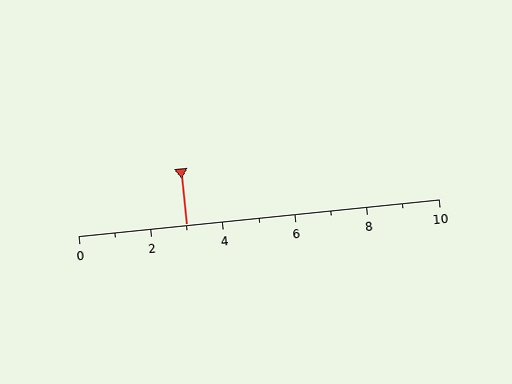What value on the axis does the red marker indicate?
The marker indicates approximately 3.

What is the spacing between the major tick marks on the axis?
The major ticks are spaced 2 apart.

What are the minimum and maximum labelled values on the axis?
The axis runs from 0 to 10.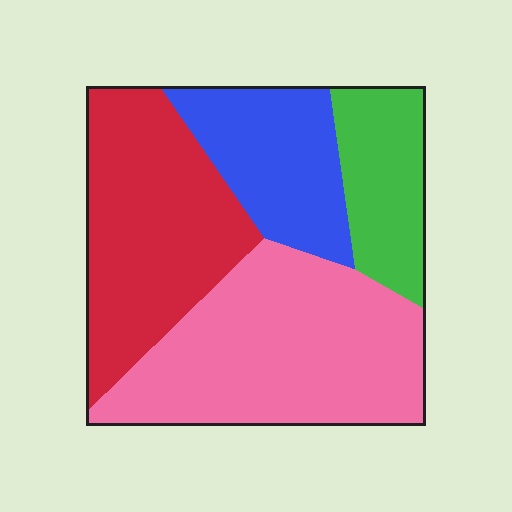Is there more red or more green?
Red.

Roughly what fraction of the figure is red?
Red takes up about one third (1/3) of the figure.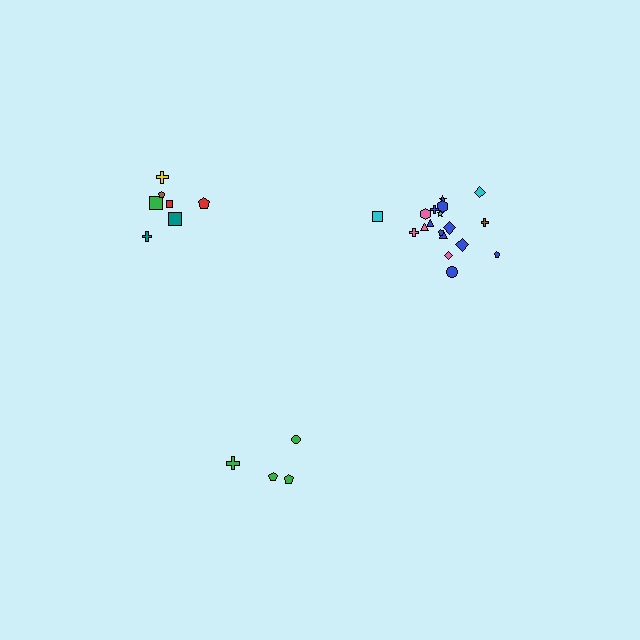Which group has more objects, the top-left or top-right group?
The top-right group.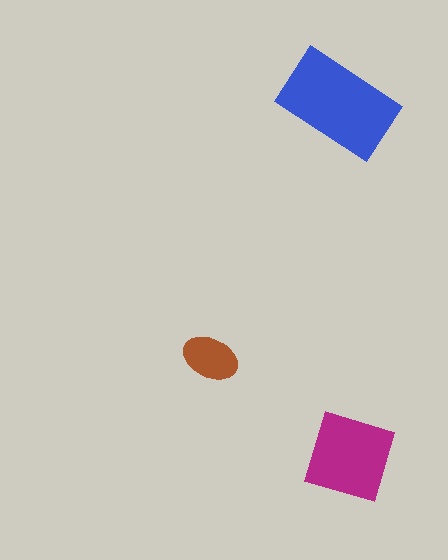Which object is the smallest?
The brown ellipse.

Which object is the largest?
The blue rectangle.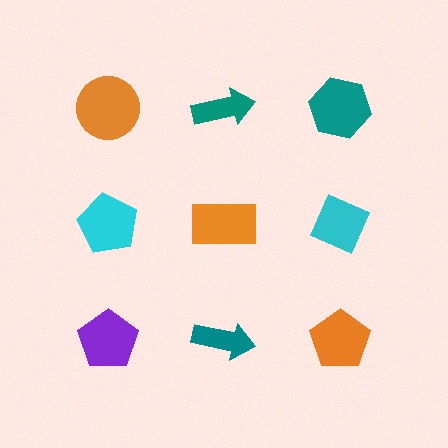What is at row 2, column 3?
A cyan diamond.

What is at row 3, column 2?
A teal arrow.